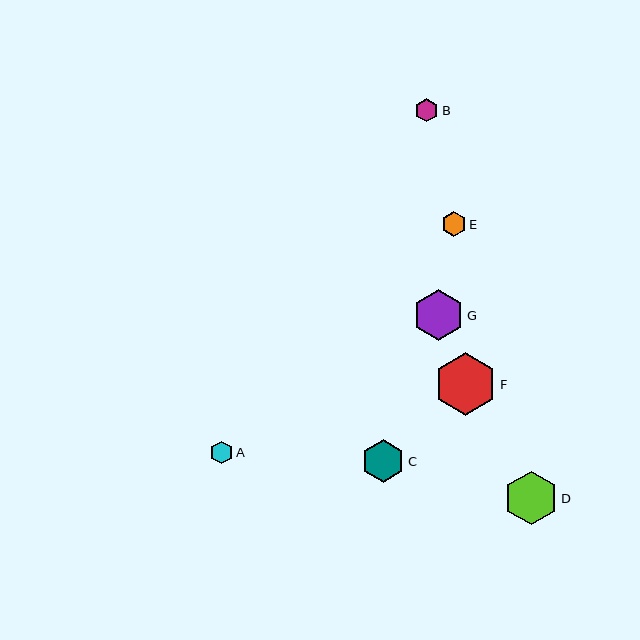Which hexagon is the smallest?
Hexagon A is the smallest with a size of approximately 22 pixels.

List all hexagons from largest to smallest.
From largest to smallest: F, D, G, C, E, B, A.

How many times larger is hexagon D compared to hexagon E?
Hexagon D is approximately 2.2 times the size of hexagon E.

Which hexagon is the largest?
Hexagon F is the largest with a size of approximately 63 pixels.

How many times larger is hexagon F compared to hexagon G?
Hexagon F is approximately 1.2 times the size of hexagon G.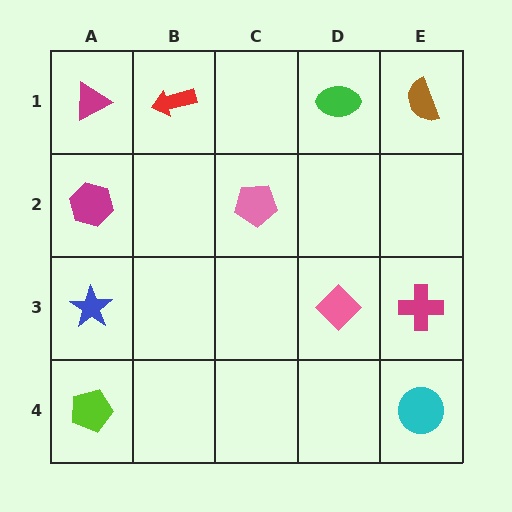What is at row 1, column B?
A red arrow.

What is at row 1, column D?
A green ellipse.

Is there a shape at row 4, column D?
No, that cell is empty.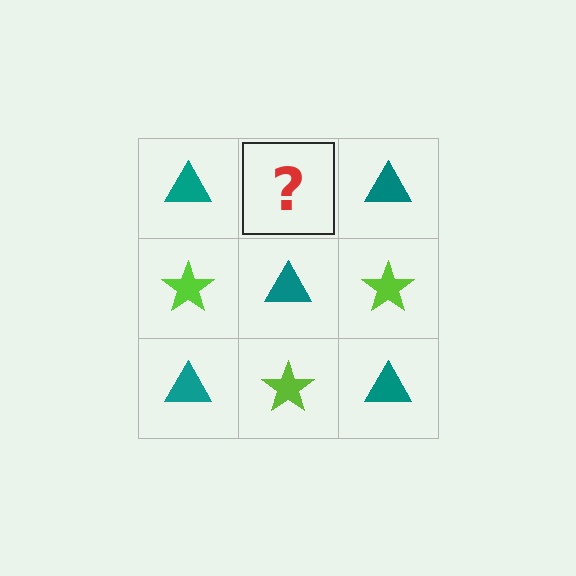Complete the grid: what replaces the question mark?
The question mark should be replaced with a lime star.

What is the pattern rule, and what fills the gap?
The rule is that it alternates teal triangle and lime star in a checkerboard pattern. The gap should be filled with a lime star.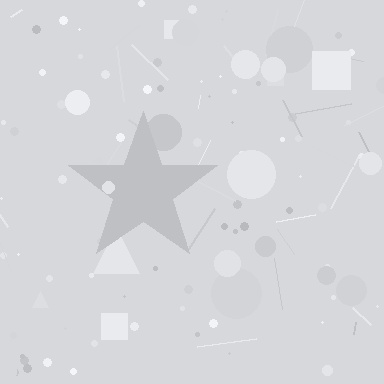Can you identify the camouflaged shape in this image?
The camouflaged shape is a star.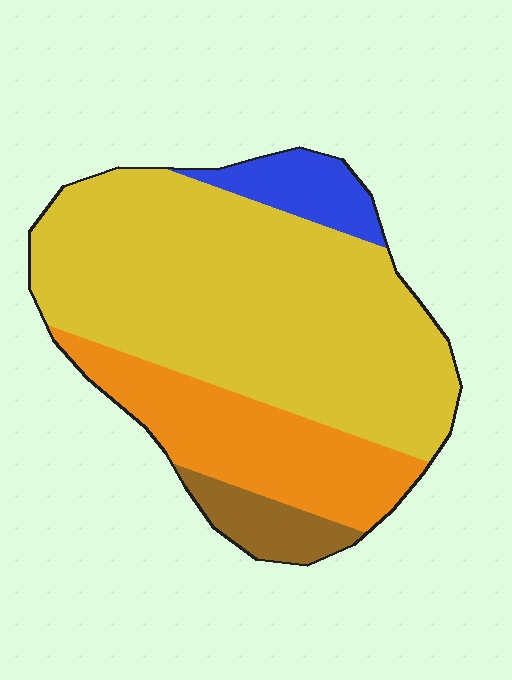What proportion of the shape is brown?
Brown covers around 5% of the shape.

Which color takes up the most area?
Yellow, at roughly 65%.